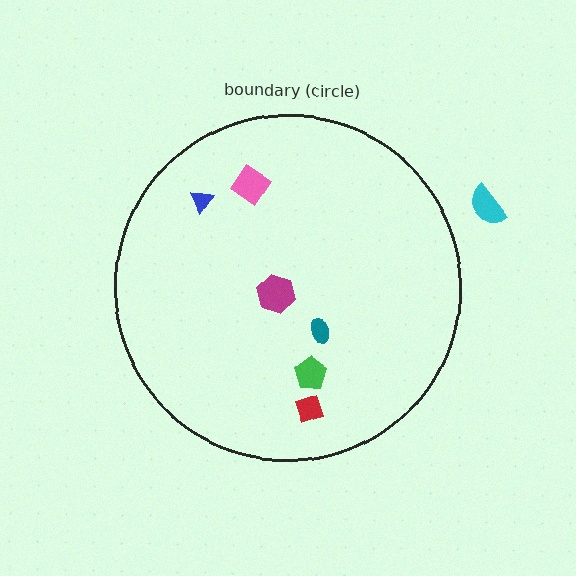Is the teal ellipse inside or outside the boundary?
Inside.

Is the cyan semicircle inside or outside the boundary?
Outside.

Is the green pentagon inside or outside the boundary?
Inside.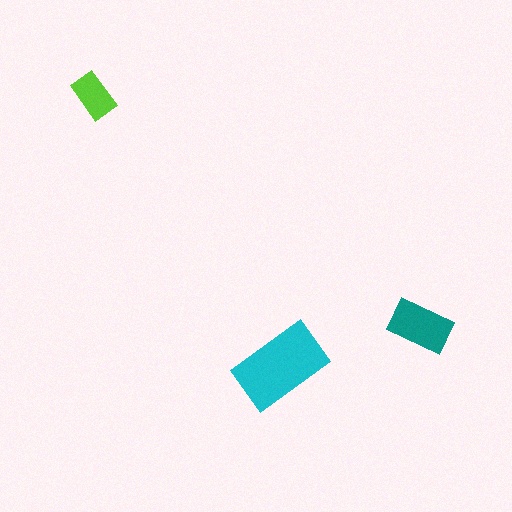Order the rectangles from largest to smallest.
the cyan one, the teal one, the lime one.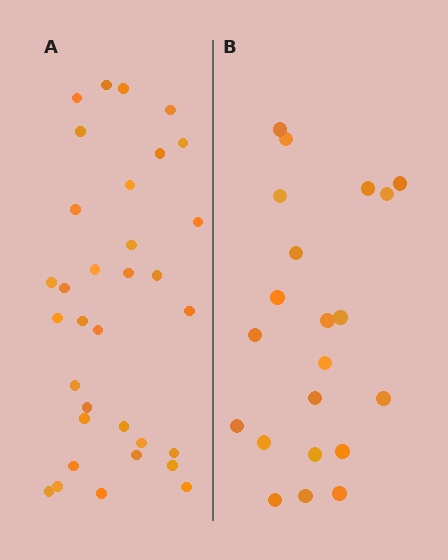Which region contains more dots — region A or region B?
Region A (the left region) has more dots.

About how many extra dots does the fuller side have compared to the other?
Region A has roughly 12 or so more dots than region B.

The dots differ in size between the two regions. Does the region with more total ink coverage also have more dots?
No. Region B has more total ink coverage because its dots are larger, but region A actually contains more individual dots. Total area can be misleading — the number of items is what matters here.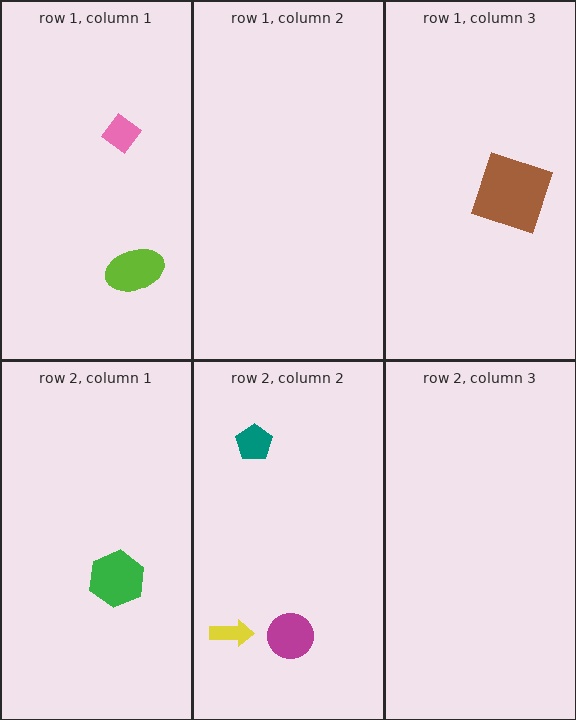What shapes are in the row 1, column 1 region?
The lime ellipse, the pink diamond.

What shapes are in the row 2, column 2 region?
The magenta circle, the yellow arrow, the teal pentagon.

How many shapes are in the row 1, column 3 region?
1.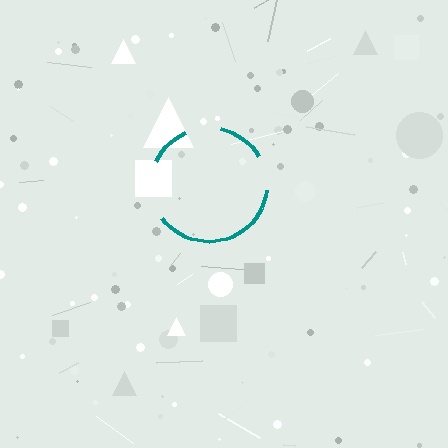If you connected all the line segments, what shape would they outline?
They would outline a circle.